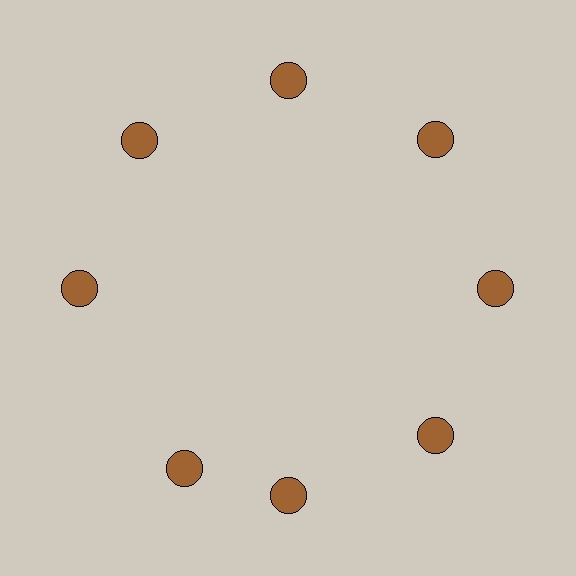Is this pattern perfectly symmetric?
No. The 8 brown circles are arranged in a ring, but one element near the 8 o'clock position is rotated out of alignment along the ring, breaking the 8-fold rotational symmetry.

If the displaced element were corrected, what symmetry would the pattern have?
It would have 8-fold rotational symmetry — the pattern would map onto itself every 45 degrees.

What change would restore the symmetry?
The symmetry would be restored by rotating it back into even spacing with its neighbors so that all 8 circles sit at equal angles and equal distance from the center.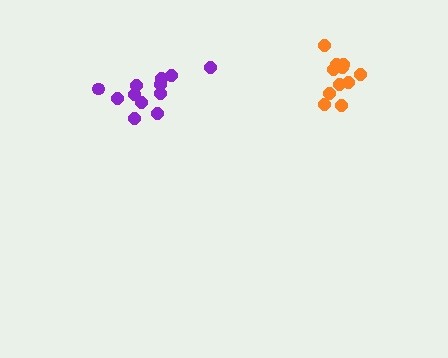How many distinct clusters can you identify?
There are 2 distinct clusters.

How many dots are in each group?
Group 1: 11 dots, Group 2: 12 dots (23 total).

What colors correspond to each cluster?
The clusters are colored: orange, purple.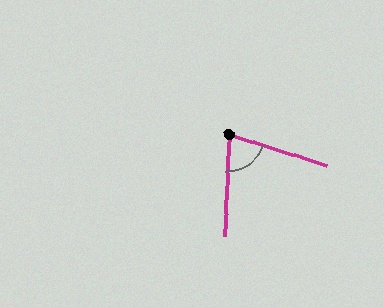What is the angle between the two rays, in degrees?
Approximately 75 degrees.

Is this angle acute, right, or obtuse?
It is acute.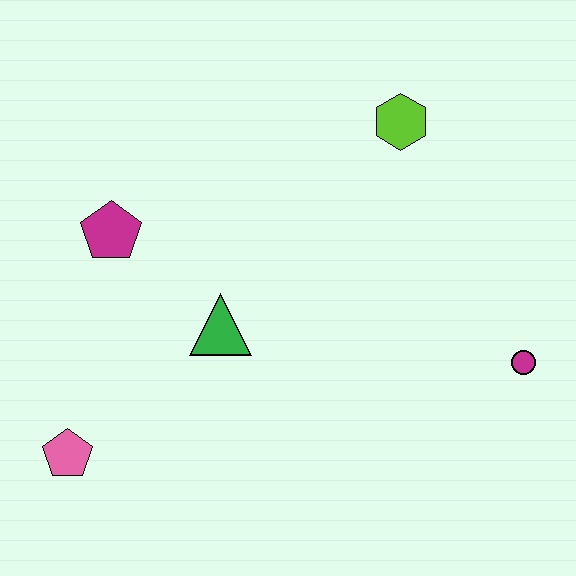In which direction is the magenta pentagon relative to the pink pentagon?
The magenta pentagon is above the pink pentagon.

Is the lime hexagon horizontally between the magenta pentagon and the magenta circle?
Yes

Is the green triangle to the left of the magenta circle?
Yes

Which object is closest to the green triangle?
The magenta pentagon is closest to the green triangle.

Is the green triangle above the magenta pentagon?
No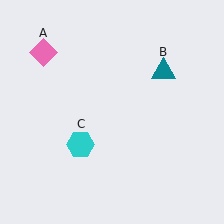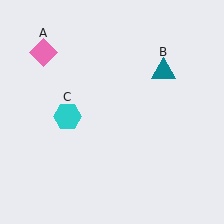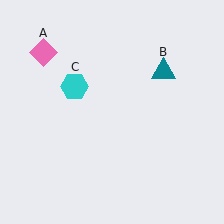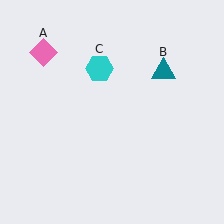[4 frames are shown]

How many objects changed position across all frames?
1 object changed position: cyan hexagon (object C).